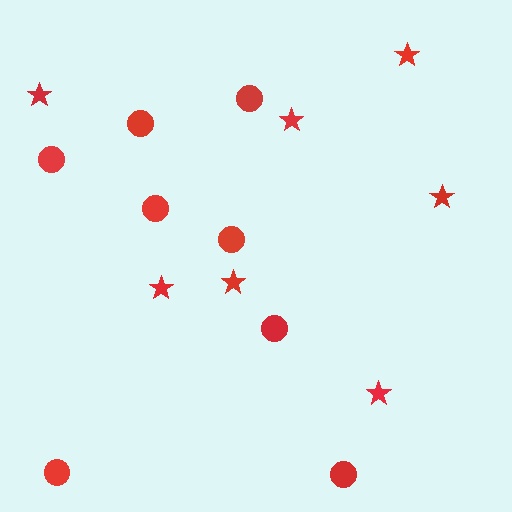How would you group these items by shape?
There are 2 groups: one group of stars (7) and one group of circles (8).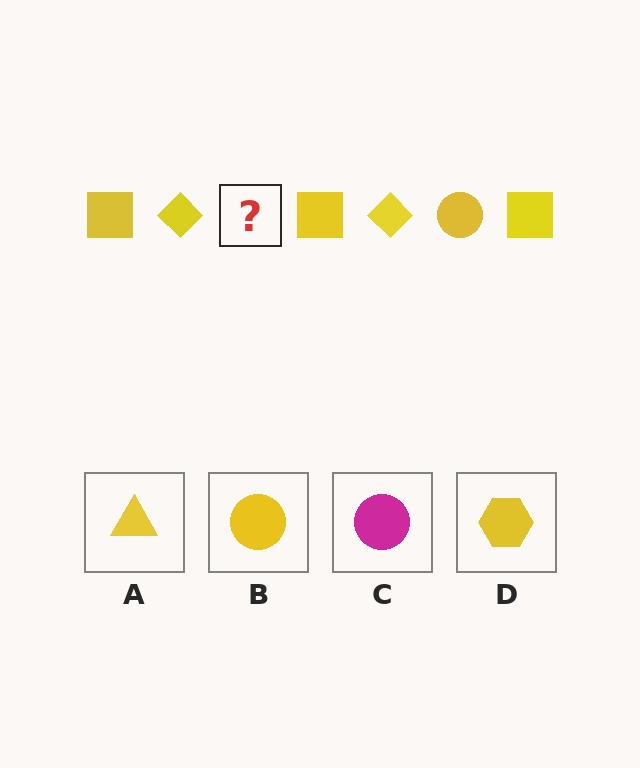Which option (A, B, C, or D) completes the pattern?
B.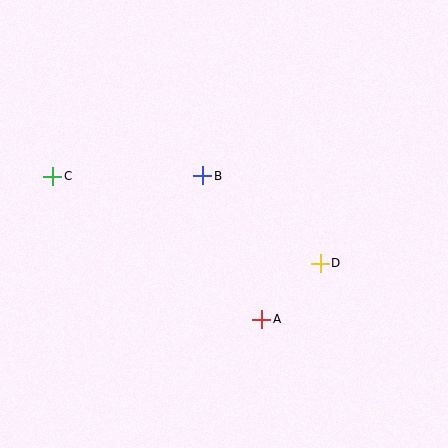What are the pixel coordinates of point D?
Point D is at (320, 263).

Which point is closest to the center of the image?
Point B at (202, 176) is closest to the center.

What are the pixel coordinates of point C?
Point C is at (52, 176).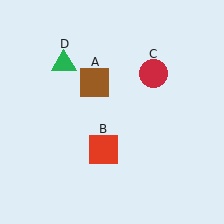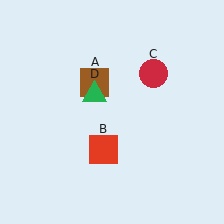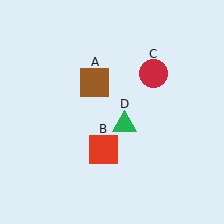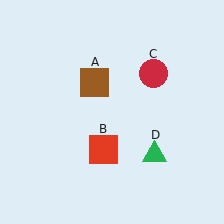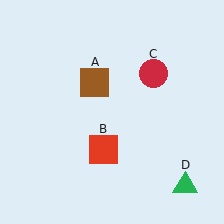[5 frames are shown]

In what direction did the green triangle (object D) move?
The green triangle (object D) moved down and to the right.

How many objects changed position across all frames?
1 object changed position: green triangle (object D).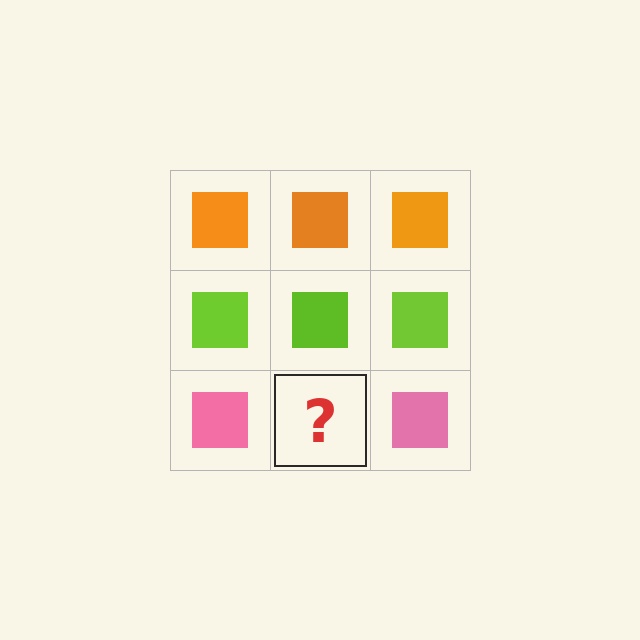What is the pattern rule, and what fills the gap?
The rule is that each row has a consistent color. The gap should be filled with a pink square.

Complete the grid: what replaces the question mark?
The question mark should be replaced with a pink square.